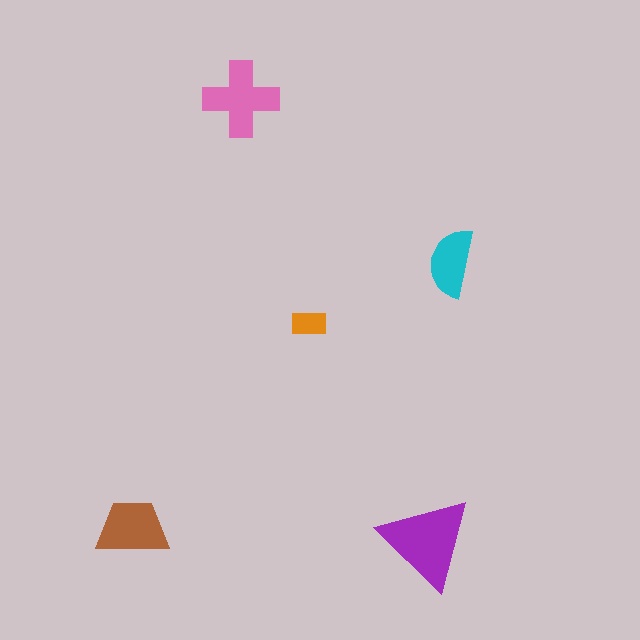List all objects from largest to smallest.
The purple triangle, the pink cross, the brown trapezoid, the cyan semicircle, the orange rectangle.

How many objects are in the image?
There are 5 objects in the image.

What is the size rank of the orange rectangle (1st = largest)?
5th.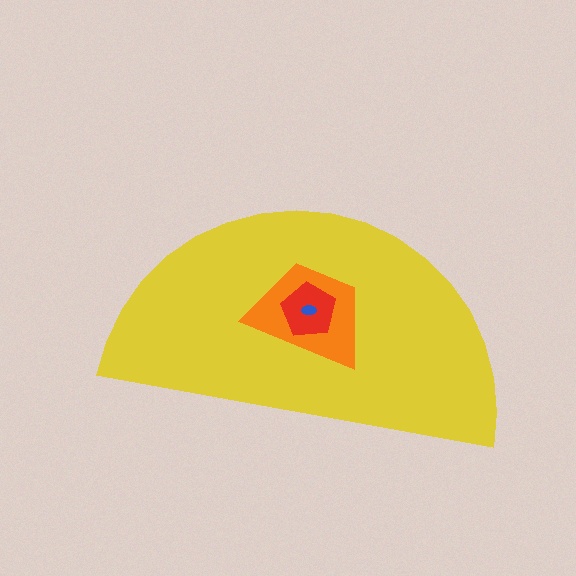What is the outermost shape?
The yellow semicircle.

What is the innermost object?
The blue ellipse.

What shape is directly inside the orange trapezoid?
The red pentagon.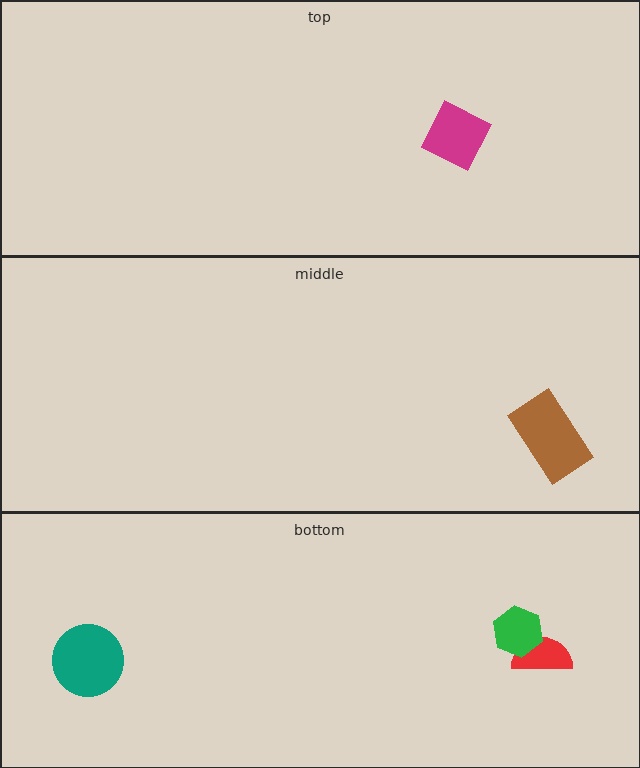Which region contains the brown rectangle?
The middle region.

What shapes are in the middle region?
The brown rectangle.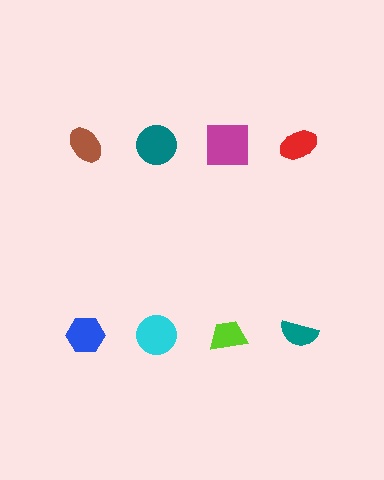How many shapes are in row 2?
4 shapes.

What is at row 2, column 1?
A blue hexagon.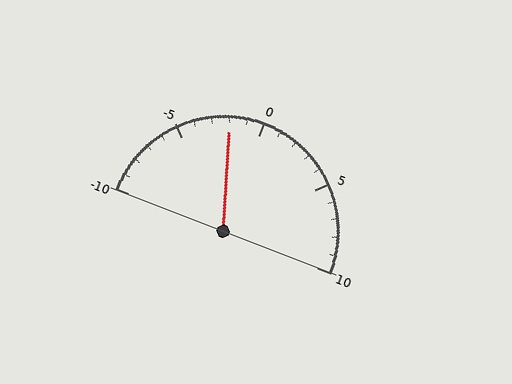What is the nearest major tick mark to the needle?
The nearest major tick mark is 0.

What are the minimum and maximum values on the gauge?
The gauge ranges from -10 to 10.